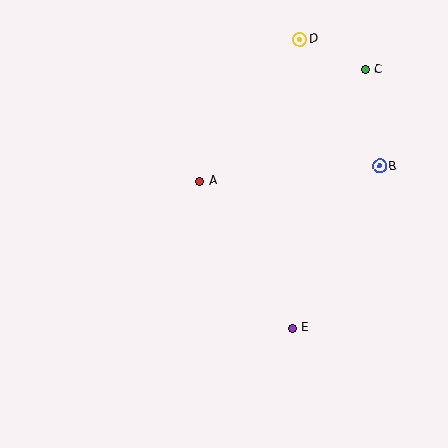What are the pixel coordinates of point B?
Point B is at (380, 166).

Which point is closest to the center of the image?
Point A at (200, 181) is closest to the center.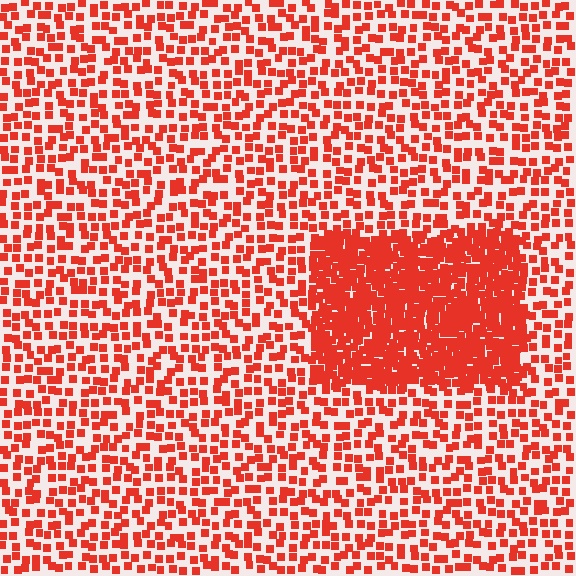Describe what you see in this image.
The image contains small red elements arranged at two different densities. A rectangle-shaped region is visible where the elements are more densely packed than the surrounding area.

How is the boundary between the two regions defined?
The boundary is defined by a change in element density (approximately 2.7x ratio). All elements are the same color, size, and shape.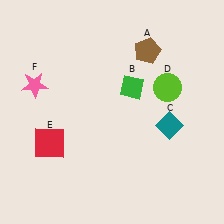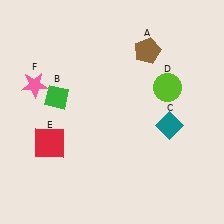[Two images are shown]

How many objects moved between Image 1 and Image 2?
1 object moved between the two images.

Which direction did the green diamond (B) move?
The green diamond (B) moved left.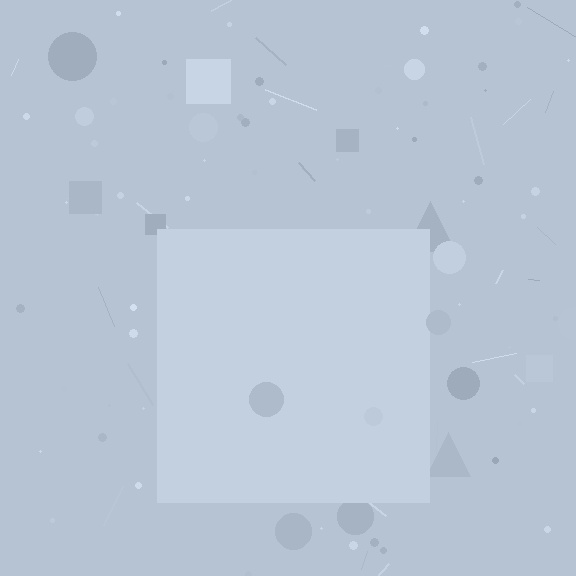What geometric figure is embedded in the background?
A square is embedded in the background.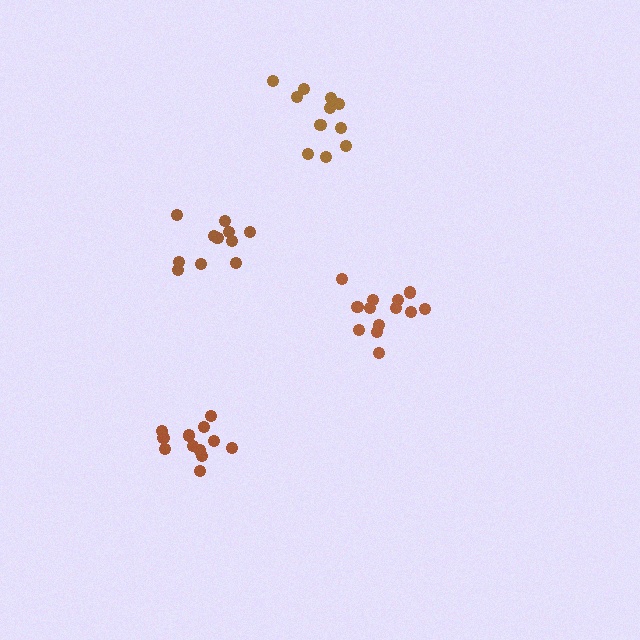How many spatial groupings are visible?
There are 4 spatial groupings.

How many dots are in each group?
Group 1: 13 dots, Group 2: 12 dots, Group 3: 11 dots, Group 4: 11 dots (47 total).